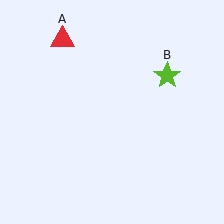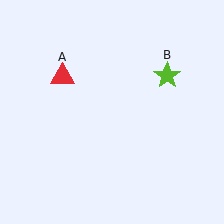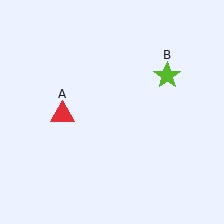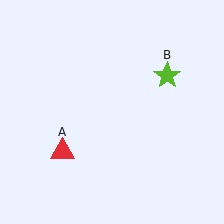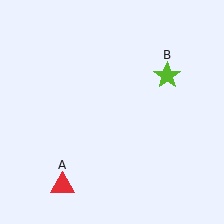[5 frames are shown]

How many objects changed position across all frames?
1 object changed position: red triangle (object A).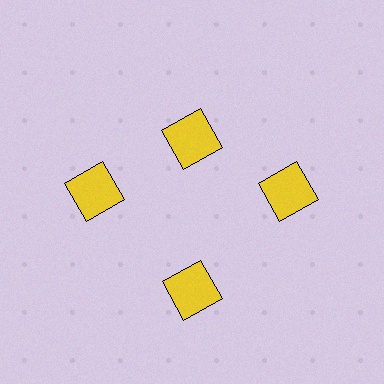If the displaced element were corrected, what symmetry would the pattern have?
It would have 4-fold rotational symmetry — the pattern would map onto itself every 90 degrees.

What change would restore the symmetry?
The symmetry would be restored by moving it outward, back onto the ring so that all 4 squares sit at equal angles and equal distance from the center.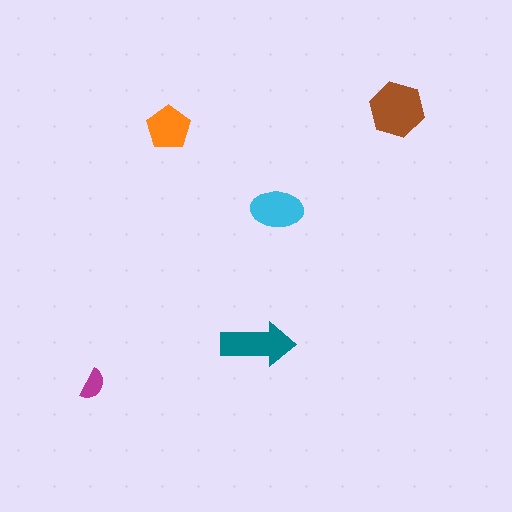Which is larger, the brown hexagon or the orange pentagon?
The brown hexagon.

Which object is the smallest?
The magenta semicircle.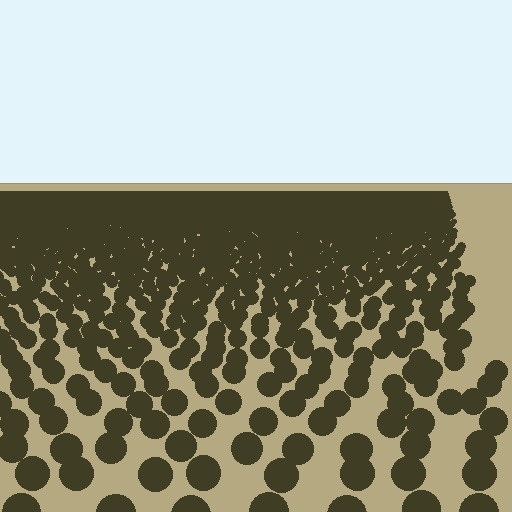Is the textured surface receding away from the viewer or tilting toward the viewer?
The surface is receding away from the viewer. Texture elements get smaller and denser toward the top.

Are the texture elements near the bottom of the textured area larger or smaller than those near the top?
Larger. Near the bottom, elements are closer to the viewer and appear at a bigger on-screen size.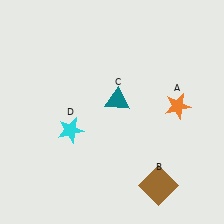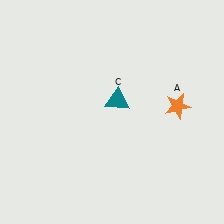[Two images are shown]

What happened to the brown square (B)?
The brown square (B) was removed in Image 2. It was in the bottom-right area of Image 1.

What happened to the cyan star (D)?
The cyan star (D) was removed in Image 2. It was in the bottom-left area of Image 1.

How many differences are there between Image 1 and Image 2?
There are 2 differences between the two images.